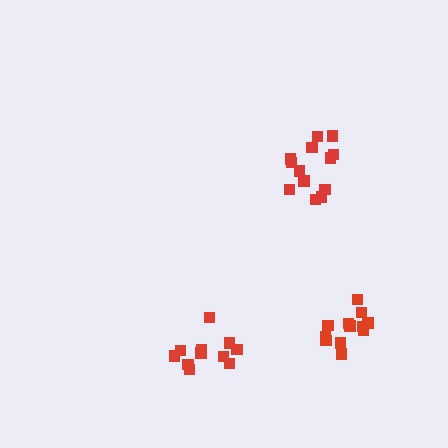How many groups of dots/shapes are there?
There are 3 groups.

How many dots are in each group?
Group 1: 13 dots, Group 2: 11 dots, Group 3: 13 dots (37 total).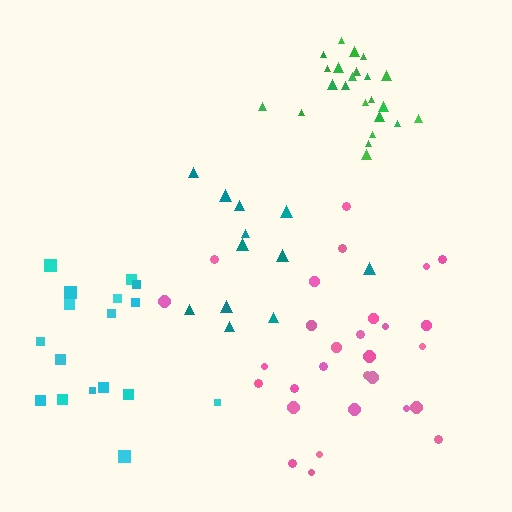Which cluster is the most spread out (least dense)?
Teal.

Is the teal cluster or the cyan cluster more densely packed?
Cyan.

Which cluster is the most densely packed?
Green.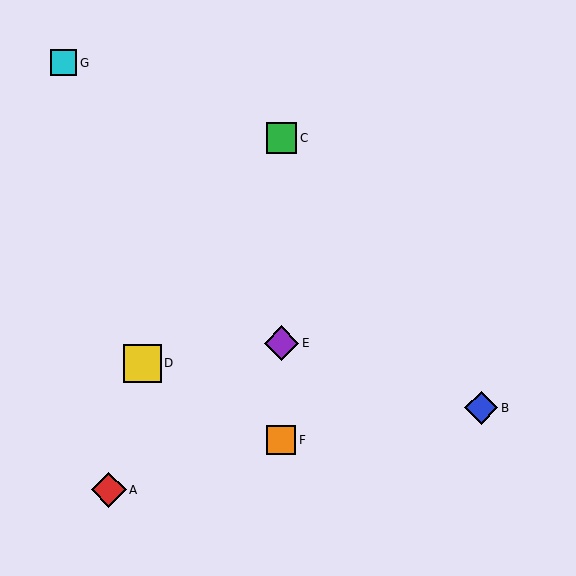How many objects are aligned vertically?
3 objects (C, E, F) are aligned vertically.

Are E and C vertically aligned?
Yes, both are at x≈281.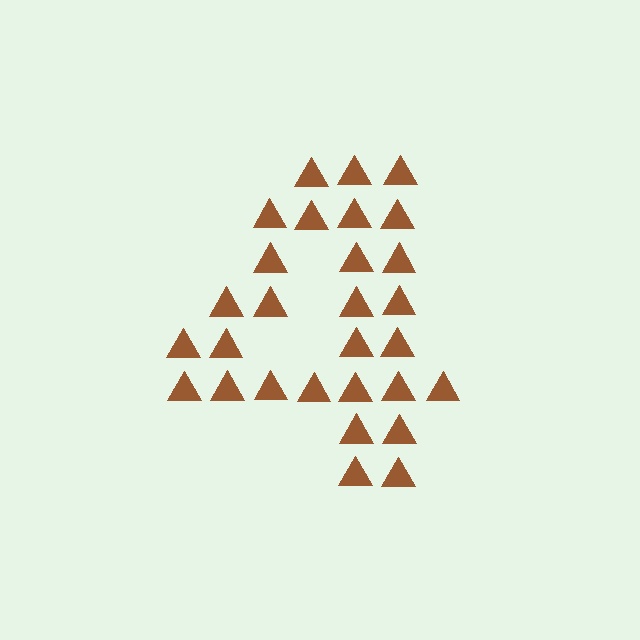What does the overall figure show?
The overall figure shows the digit 4.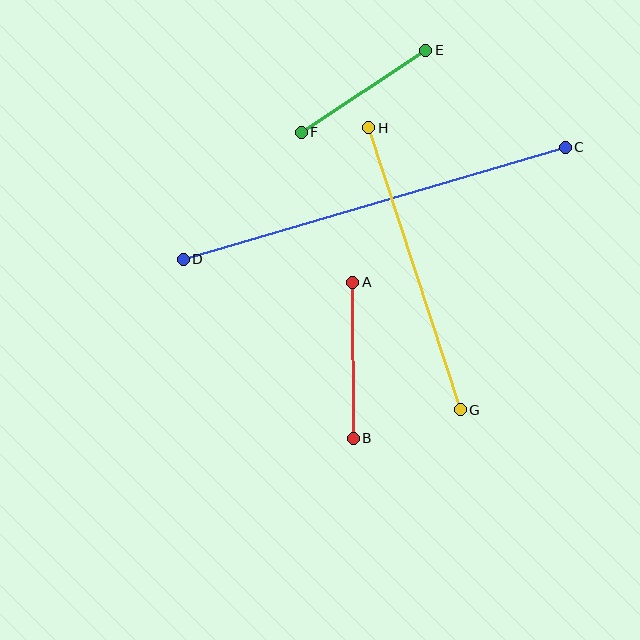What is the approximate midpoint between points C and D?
The midpoint is at approximately (374, 203) pixels.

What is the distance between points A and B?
The distance is approximately 156 pixels.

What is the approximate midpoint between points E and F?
The midpoint is at approximately (363, 91) pixels.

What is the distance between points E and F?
The distance is approximately 149 pixels.